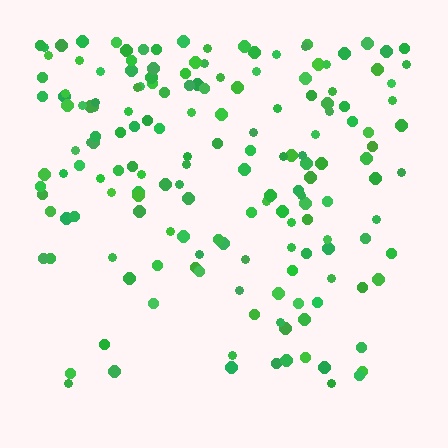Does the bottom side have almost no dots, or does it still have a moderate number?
Still a moderate number, just noticeably fewer than the top.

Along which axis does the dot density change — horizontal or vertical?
Vertical.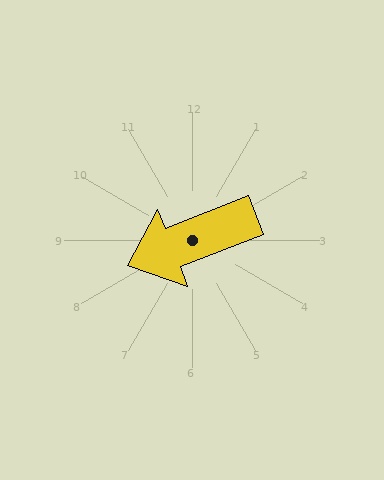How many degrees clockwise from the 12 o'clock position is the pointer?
Approximately 249 degrees.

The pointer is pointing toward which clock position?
Roughly 8 o'clock.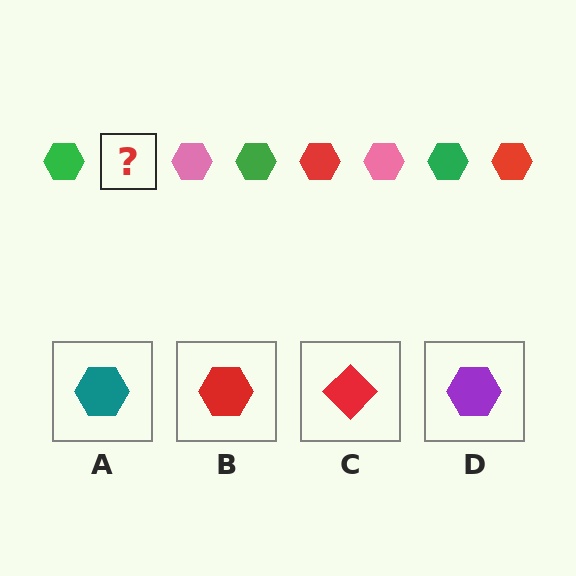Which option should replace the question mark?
Option B.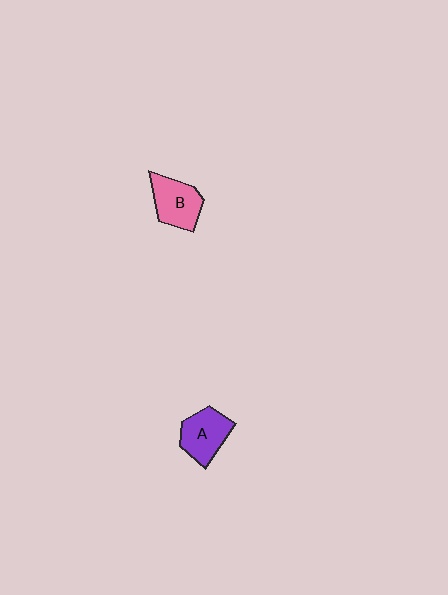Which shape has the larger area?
Shape B (pink).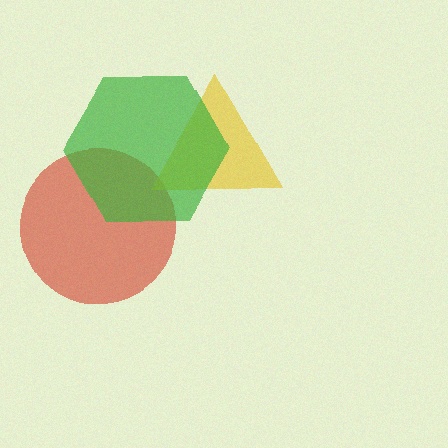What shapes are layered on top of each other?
The layered shapes are: a red circle, a yellow triangle, a green hexagon.